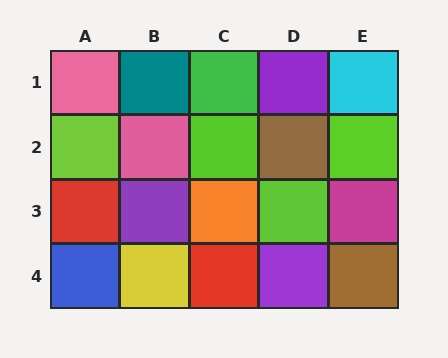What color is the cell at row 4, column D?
Purple.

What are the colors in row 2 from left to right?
Lime, pink, lime, brown, lime.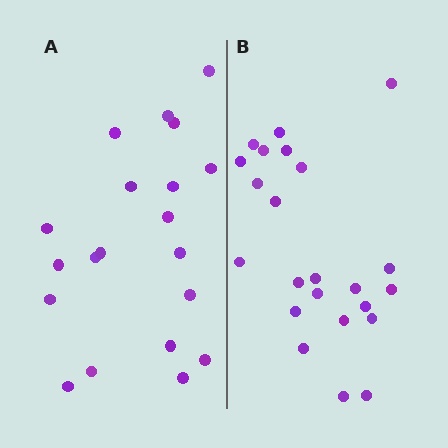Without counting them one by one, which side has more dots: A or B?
Region B (the right region) has more dots.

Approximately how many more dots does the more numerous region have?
Region B has just a few more — roughly 2 or 3 more dots than region A.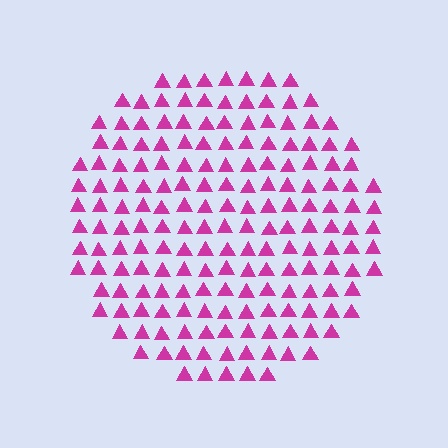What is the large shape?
The large shape is a circle.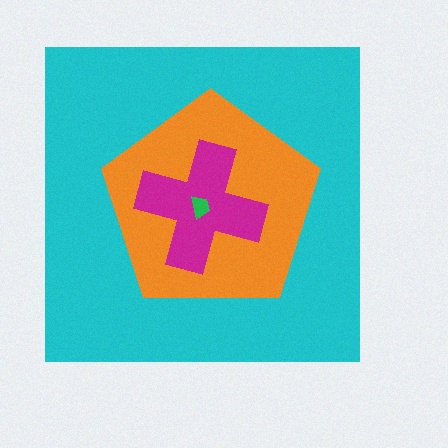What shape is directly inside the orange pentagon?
The magenta cross.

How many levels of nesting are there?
4.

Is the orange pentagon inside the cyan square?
Yes.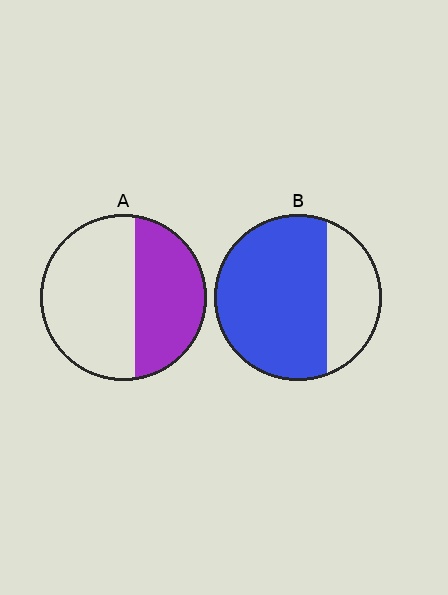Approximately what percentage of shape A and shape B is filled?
A is approximately 40% and B is approximately 70%.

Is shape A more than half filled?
No.